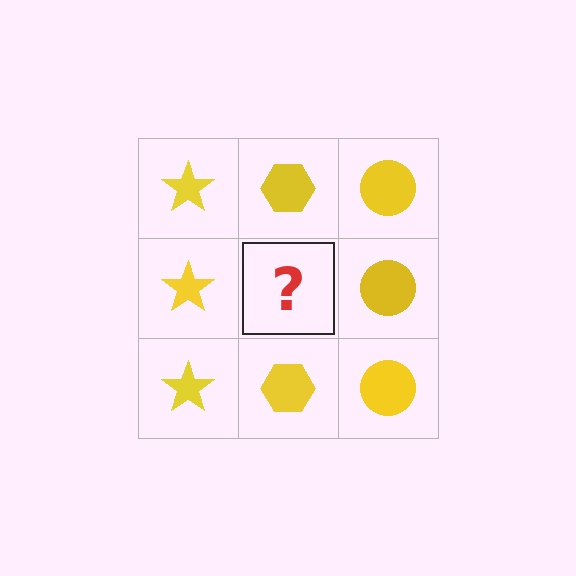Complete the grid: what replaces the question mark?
The question mark should be replaced with a yellow hexagon.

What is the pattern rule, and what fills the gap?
The rule is that each column has a consistent shape. The gap should be filled with a yellow hexagon.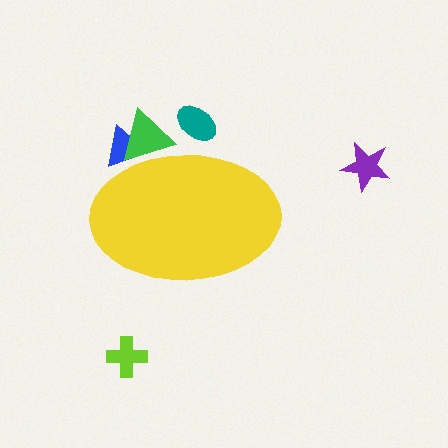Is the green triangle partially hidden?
Yes, the green triangle is partially hidden behind the yellow ellipse.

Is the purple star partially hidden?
No, the purple star is fully visible.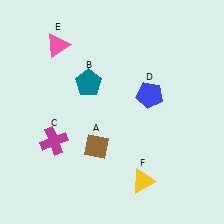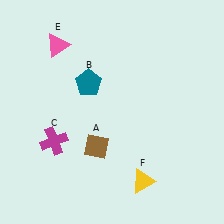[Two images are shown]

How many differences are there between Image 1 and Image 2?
There is 1 difference between the two images.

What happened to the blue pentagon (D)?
The blue pentagon (D) was removed in Image 2. It was in the top-right area of Image 1.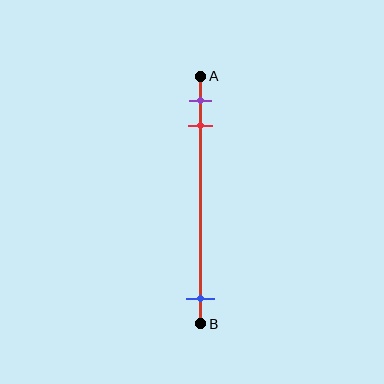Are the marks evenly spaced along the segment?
No, the marks are not evenly spaced.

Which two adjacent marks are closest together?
The purple and red marks are the closest adjacent pair.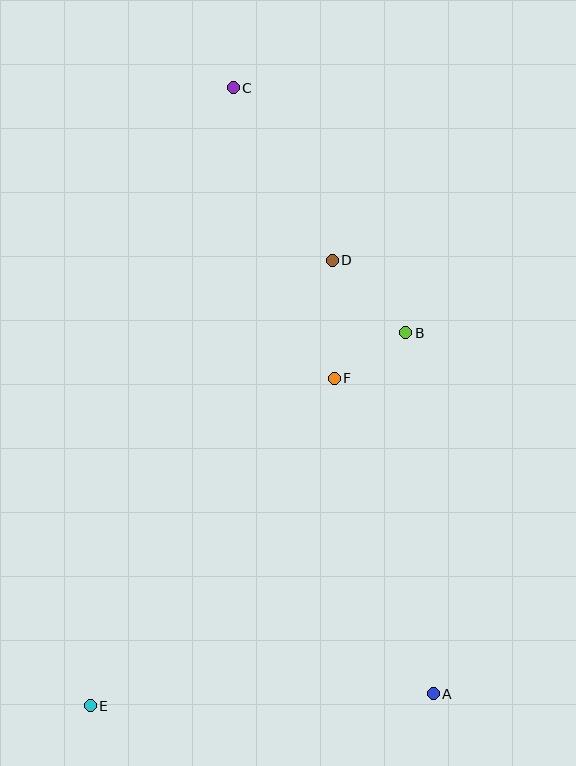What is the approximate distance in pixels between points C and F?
The distance between C and F is approximately 307 pixels.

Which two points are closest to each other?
Points B and F are closest to each other.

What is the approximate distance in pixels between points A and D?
The distance between A and D is approximately 445 pixels.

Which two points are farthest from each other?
Points A and C are farthest from each other.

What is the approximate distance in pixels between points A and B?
The distance between A and B is approximately 362 pixels.